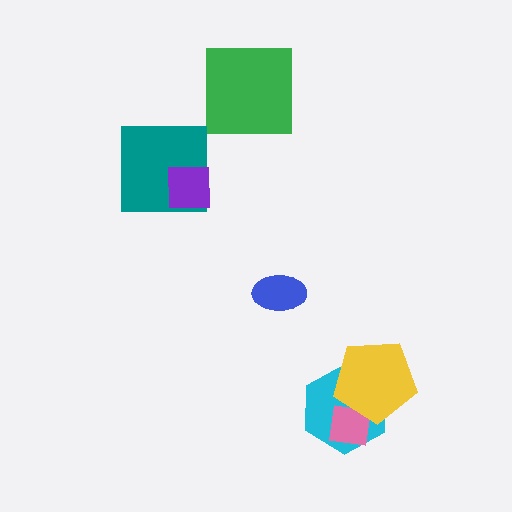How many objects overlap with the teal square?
1 object overlaps with the teal square.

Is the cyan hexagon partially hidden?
Yes, it is partially covered by another shape.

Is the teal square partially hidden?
Yes, it is partially covered by another shape.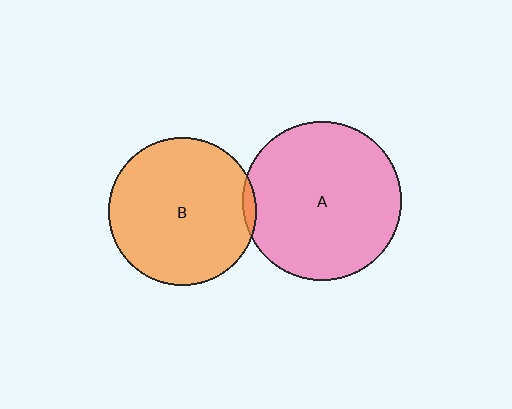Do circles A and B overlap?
Yes.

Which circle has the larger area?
Circle A (pink).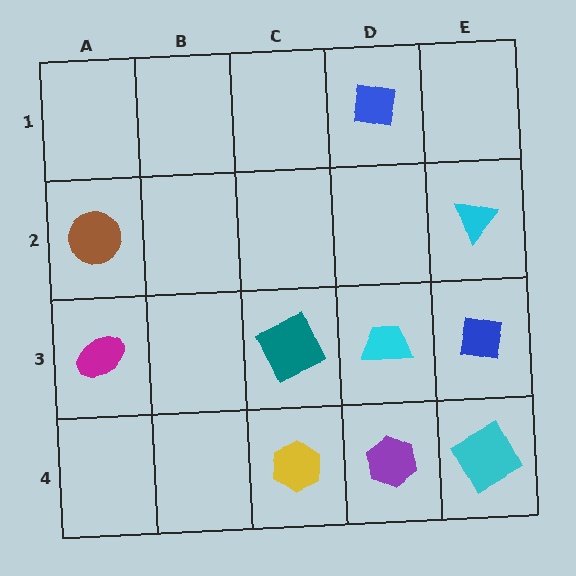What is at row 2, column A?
A brown circle.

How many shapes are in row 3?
4 shapes.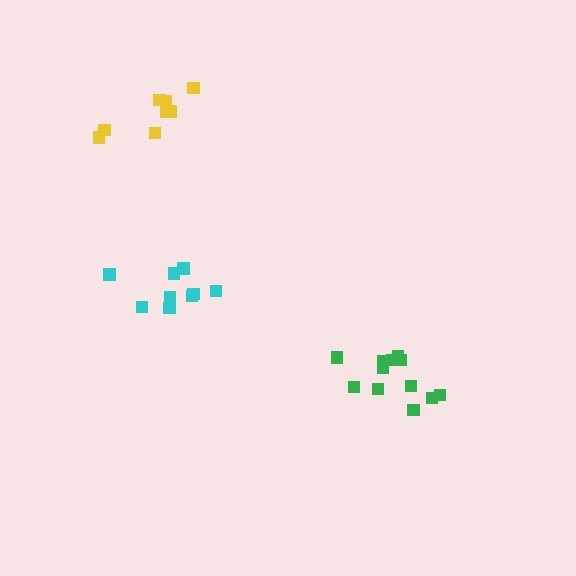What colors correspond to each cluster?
The clusters are colored: green, cyan, yellow.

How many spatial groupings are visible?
There are 3 spatial groupings.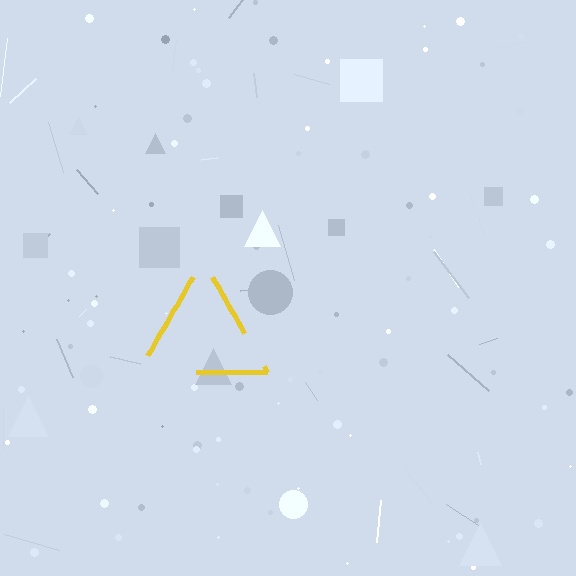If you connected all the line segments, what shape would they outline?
They would outline a triangle.